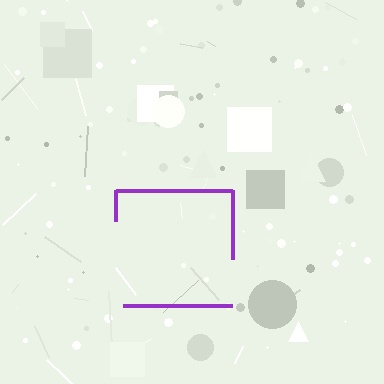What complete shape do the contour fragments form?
The contour fragments form a square.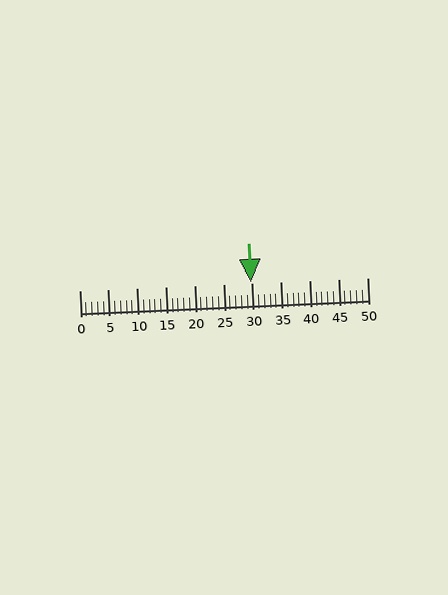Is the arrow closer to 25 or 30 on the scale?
The arrow is closer to 30.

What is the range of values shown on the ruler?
The ruler shows values from 0 to 50.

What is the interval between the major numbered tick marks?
The major tick marks are spaced 5 units apart.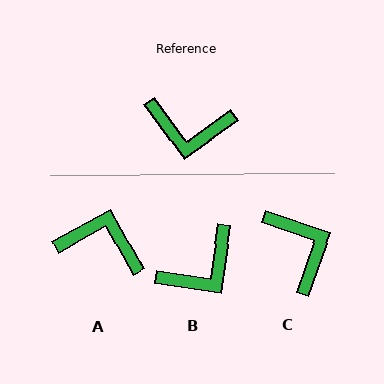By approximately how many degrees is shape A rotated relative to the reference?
Approximately 173 degrees counter-clockwise.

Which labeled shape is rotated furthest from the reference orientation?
A, about 173 degrees away.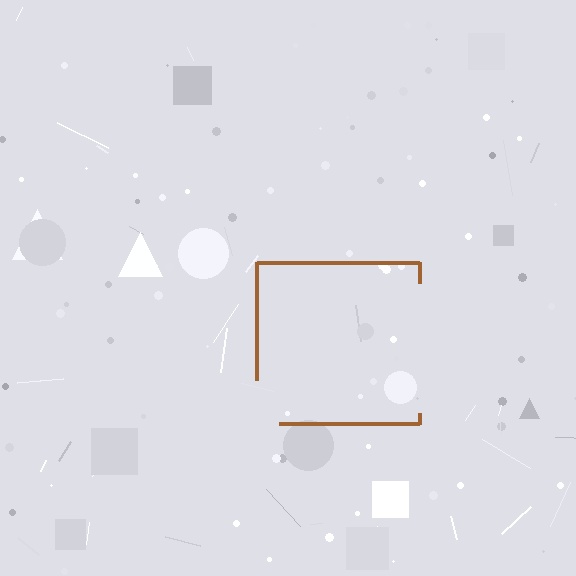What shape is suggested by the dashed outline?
The dashed outline suggests a square.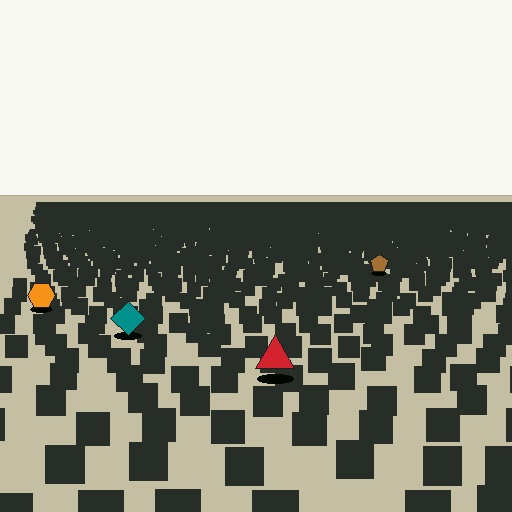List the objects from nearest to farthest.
From nearest to farthest: the red triangle, the teal diamond, the orange hexagon, the brown pentagon.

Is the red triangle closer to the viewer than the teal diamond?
Yes. The red triangle is closer — you can tell from the texture gradient: the ground texture is coarser near it.